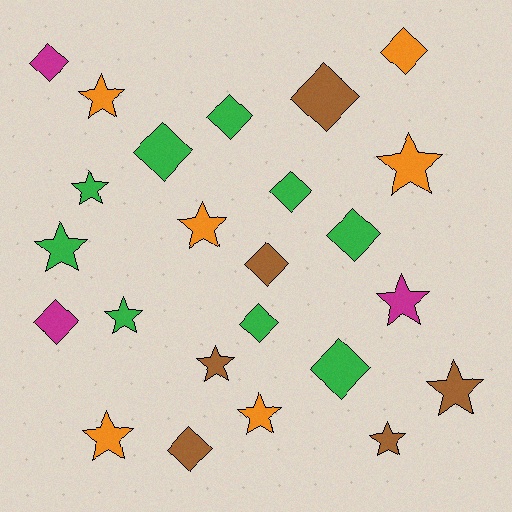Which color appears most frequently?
Green, with 9 objects.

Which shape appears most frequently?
Star, with 12 objects.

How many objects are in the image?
There are 24 objects.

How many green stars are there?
There are 3 green stars.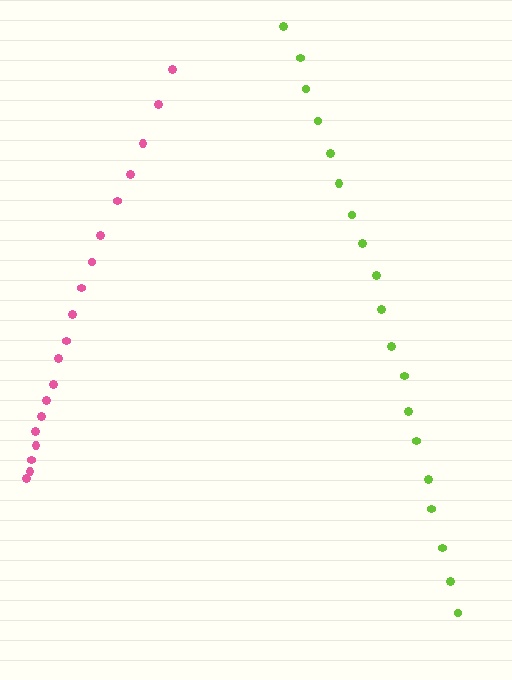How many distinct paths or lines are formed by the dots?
There are 2 distinct paths.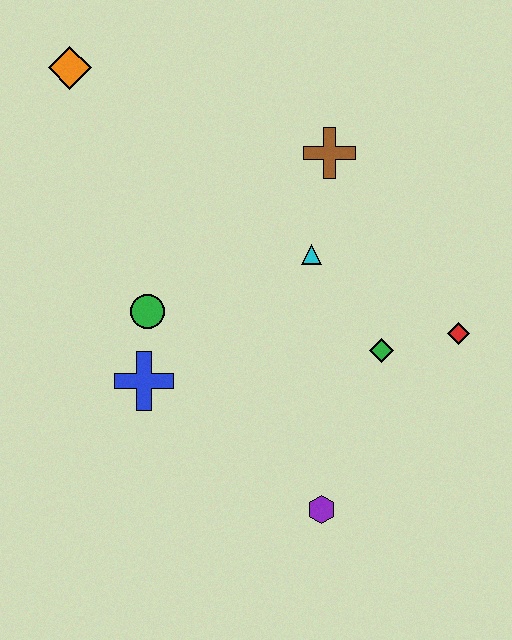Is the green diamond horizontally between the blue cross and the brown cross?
No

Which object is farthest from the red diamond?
The orange diamond is farthest from the red diamond.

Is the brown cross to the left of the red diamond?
Yes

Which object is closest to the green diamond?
The red diamond is closest to the green diamond.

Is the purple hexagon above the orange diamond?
No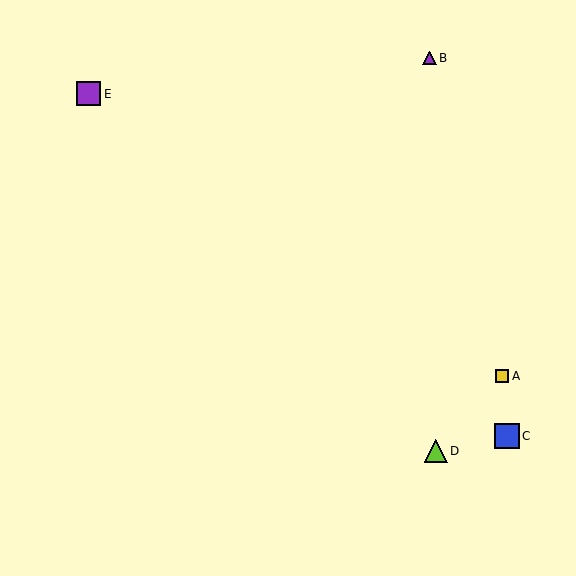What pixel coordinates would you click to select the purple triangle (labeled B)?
Click at (429, 58) to select the purple triangle B.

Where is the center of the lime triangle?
The center of the lime triangle is at (436, 451).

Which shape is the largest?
The blue square (labeled C) is the largest.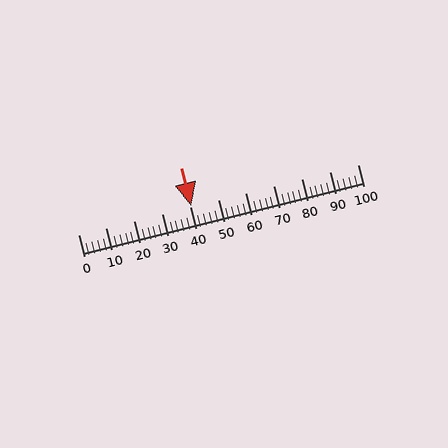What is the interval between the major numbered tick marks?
The major tick marks are spaced 10 units apart.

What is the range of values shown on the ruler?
The ruler shows values from 0 to 100.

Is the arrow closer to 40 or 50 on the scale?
The arrow is closer to 40.